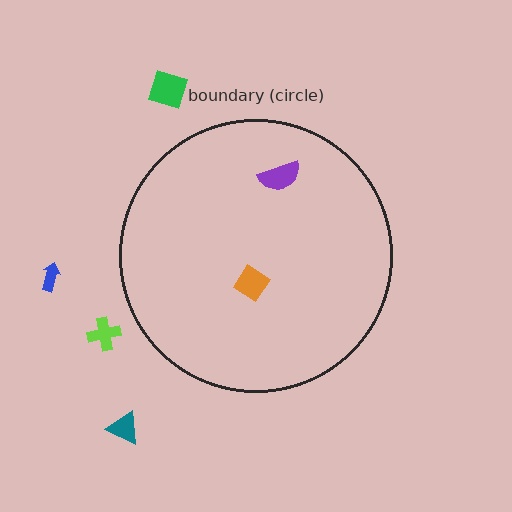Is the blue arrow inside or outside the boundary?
Outside.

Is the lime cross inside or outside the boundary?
Outside.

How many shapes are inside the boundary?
2 inside, 4 outside.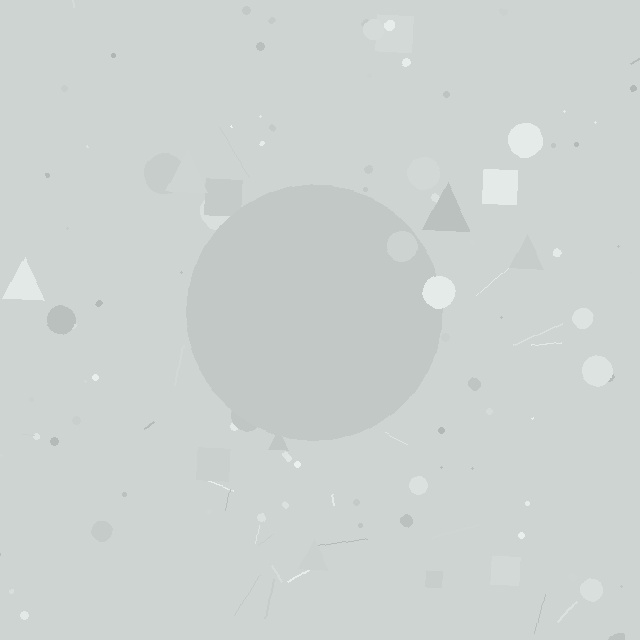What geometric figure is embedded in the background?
A circle is embedded in the background.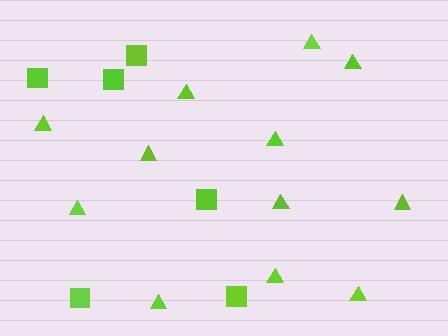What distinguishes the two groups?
There are 2 groups: one group of triangles (12) and one group of squares (6).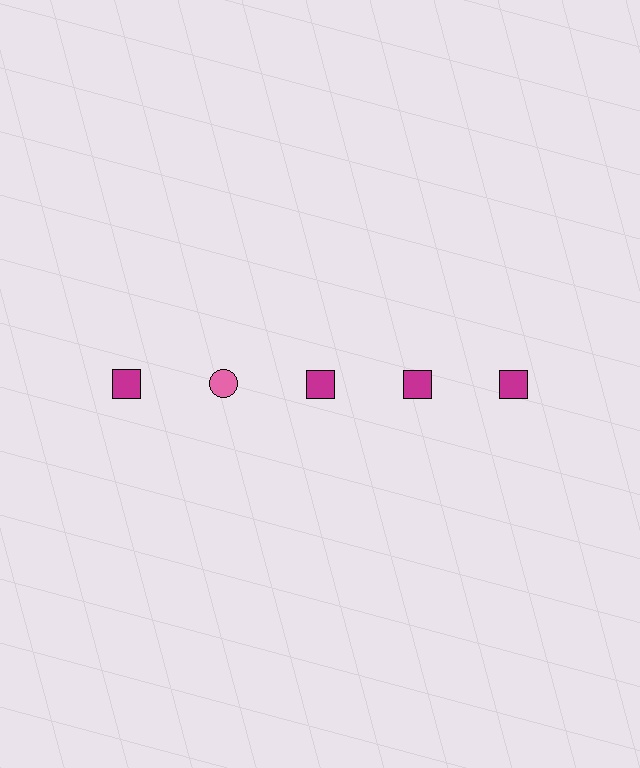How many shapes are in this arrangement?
There are 5 shapes arranged in a grid pattern.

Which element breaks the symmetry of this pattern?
The pink circle in the top row, second from left column breaks the symmetry. All other shapes are magenta squares.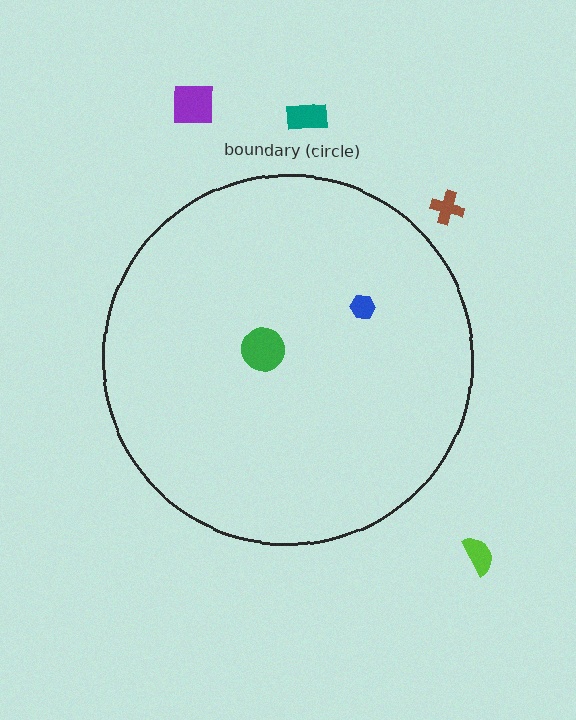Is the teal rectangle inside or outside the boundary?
Outside.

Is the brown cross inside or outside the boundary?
Outside.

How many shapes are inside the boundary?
2 inside, 4 outside.